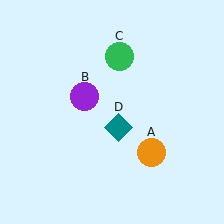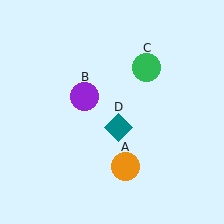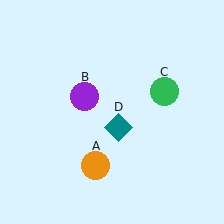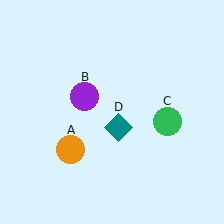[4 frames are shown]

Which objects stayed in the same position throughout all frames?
Purple circle (object B) and teal diamond (object D) remained stationary.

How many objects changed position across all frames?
2 objects changed position: orange circle (object A), green circle (object C).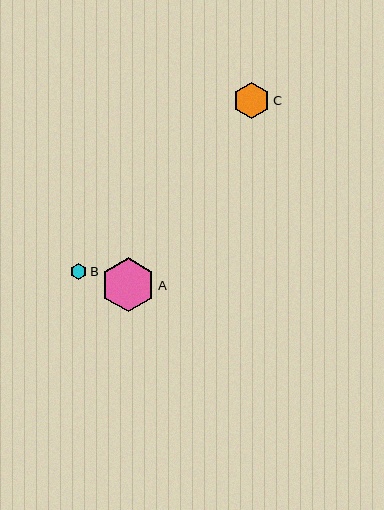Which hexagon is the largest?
Hexagon A is the largest with a size of approximately 54 pixels.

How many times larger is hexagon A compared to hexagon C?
Hexagon A is approximately 1.5 times the size of hexagon C.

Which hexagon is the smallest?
Hexagon B is the smallest with a size of approximately 16 pixels.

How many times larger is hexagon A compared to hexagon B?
Hexagon A is approximately 3.4 times the size of hexagon B.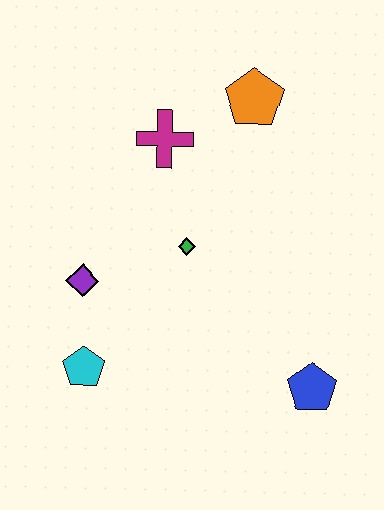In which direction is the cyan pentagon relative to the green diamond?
The cyan pentagon is below the green diamond.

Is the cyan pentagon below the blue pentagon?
No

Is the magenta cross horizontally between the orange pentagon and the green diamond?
No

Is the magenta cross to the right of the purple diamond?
Yes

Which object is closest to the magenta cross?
The orange pentagon is closest to the magenta cross.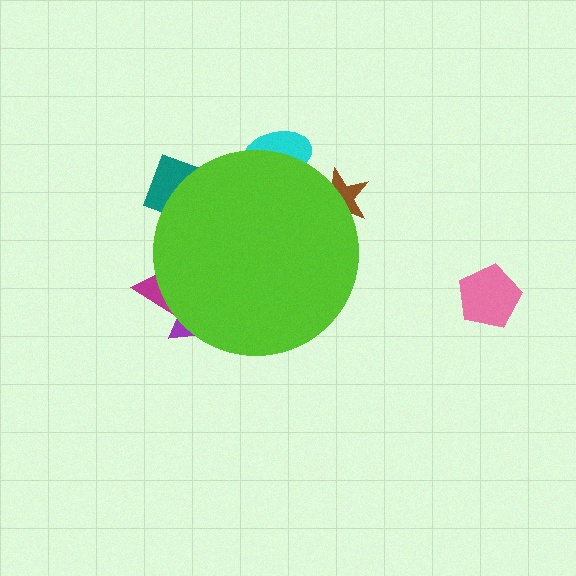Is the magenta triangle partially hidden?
Yes, the magenta triangle is partially hidden behind the lime circle.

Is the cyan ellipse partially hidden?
Yes, the cyan ellipse is partially hidden behind the lime circle.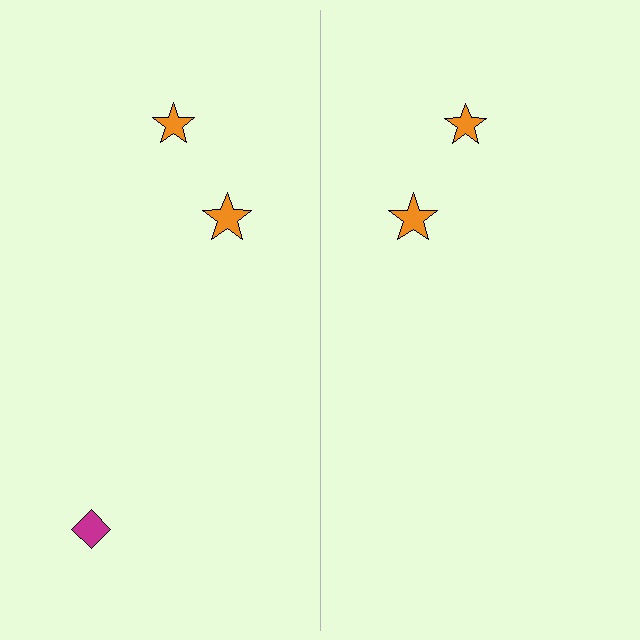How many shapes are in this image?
There are 5 shapes in this image.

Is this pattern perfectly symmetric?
No, the pattern is not perfectly symmetric. A magenta diamond is missing from the right side.